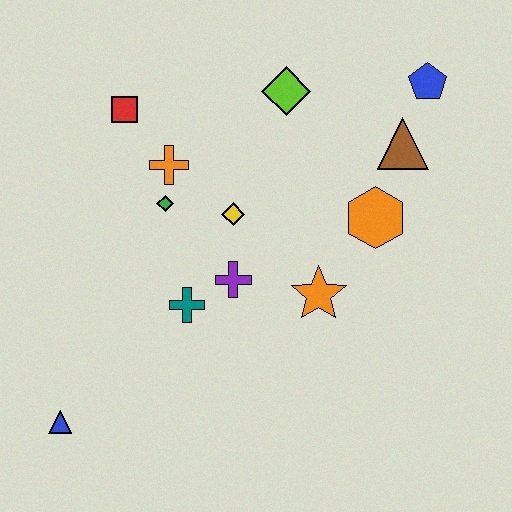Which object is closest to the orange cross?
The green diamond is closest to the orange cross.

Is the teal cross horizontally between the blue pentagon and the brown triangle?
No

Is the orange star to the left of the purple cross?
No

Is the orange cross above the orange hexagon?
Yes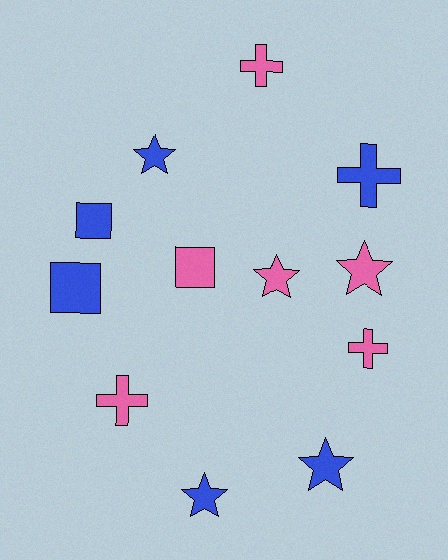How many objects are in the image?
There are 12 objects.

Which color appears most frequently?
Blue, with 6 objects.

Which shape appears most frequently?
Star, with 5 objects.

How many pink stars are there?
There are 2 pink stars.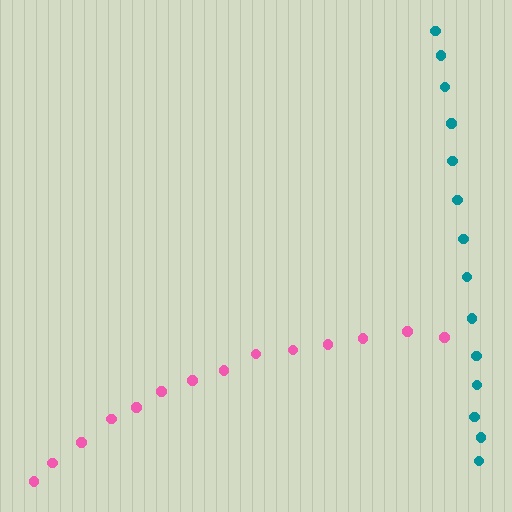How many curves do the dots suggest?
There are 2 distinct paths.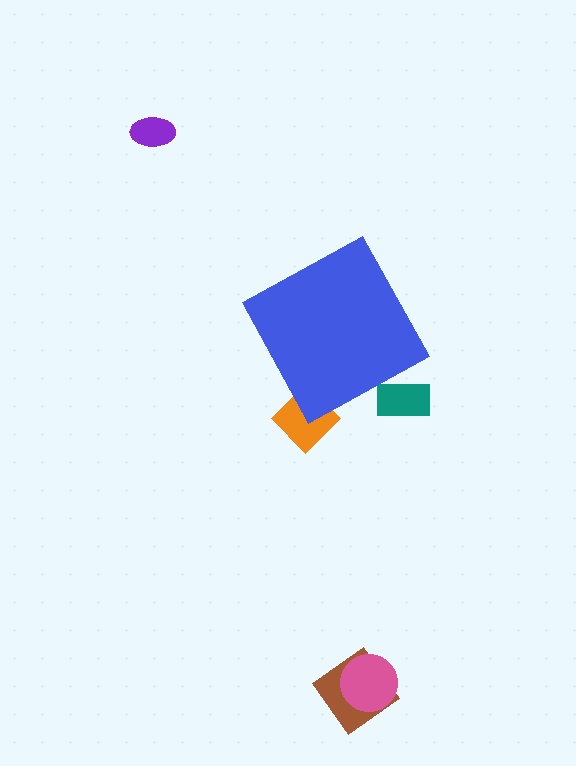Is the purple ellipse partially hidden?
No, the purple ellipse is fully visible.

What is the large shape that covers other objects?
A blue diamond.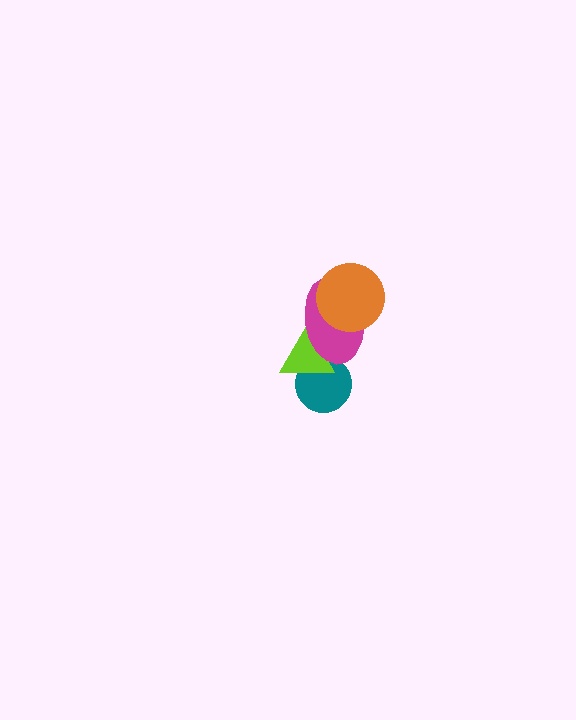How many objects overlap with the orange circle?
1 object overlaps with the orange circle.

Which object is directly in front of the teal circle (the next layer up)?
The lime triangle is directly in front of the teal circle.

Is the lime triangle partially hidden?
Yes, it is partially covered by another shape.